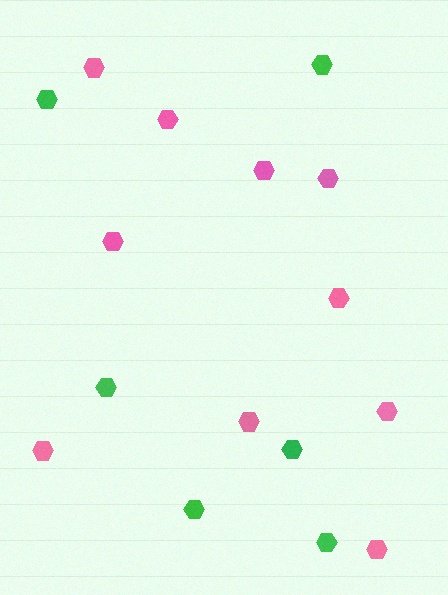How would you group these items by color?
There are 2 groups: one group of pink hexagons (10) and one group of green hexagons (6).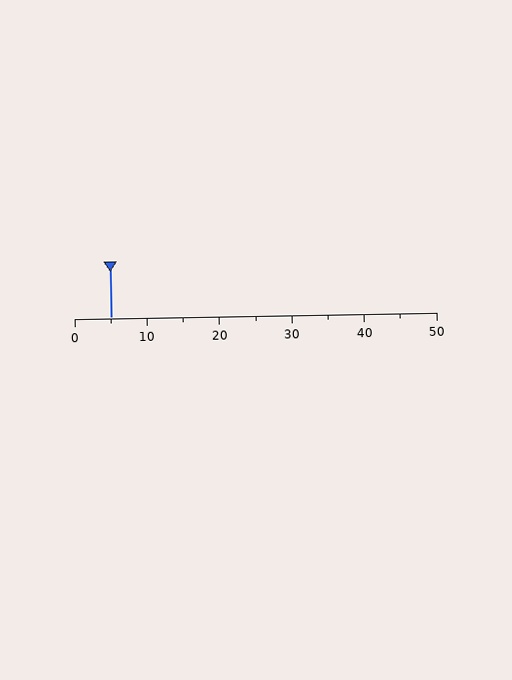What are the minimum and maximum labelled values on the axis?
The axis runs from 0 to 50.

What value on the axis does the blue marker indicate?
The marker indicates approximately 5.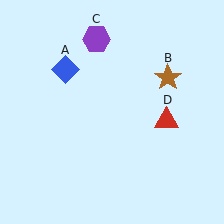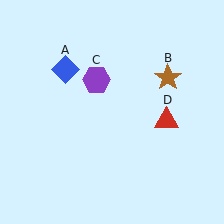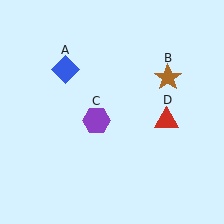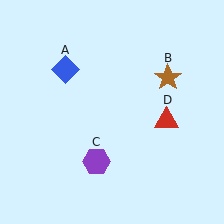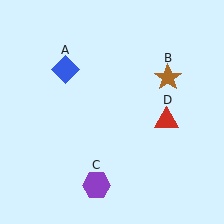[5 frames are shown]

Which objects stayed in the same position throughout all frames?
Blue diamond (object A) and brown star (object B) and red triangle (object D) remained stationary.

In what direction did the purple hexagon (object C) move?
The purple hexagon (object C) moved down.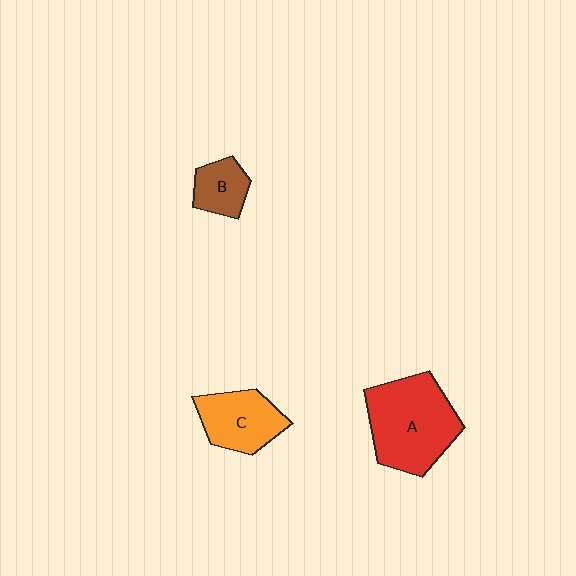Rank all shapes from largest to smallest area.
From largest to smallest: A (red), C (orange), B (brown).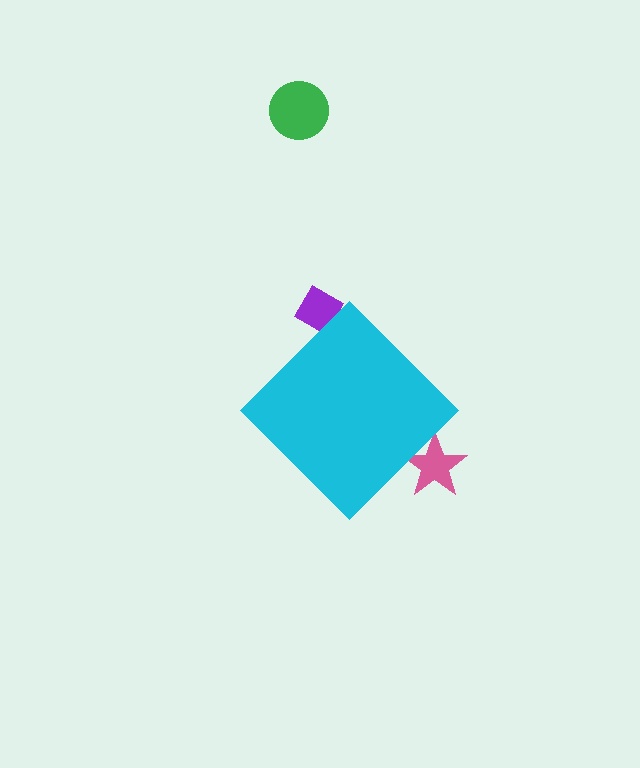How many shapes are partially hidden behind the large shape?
2 shapes are partially hidden.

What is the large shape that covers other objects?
A cyan diamond.